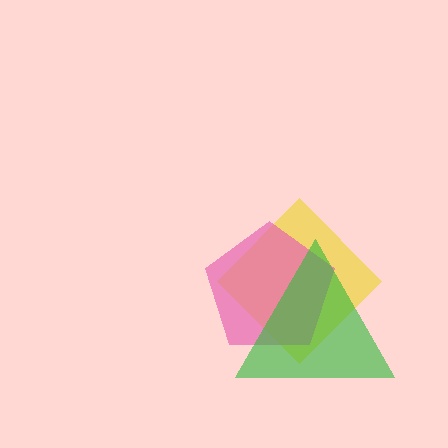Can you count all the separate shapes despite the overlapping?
Yes, there are 3 separate shapes.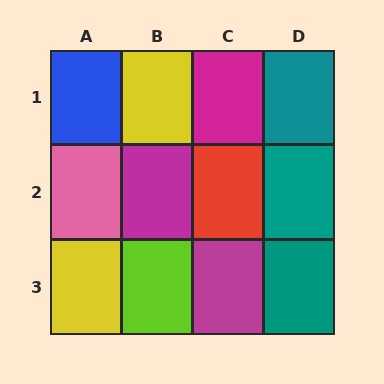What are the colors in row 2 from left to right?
Pink, magenta, red, teal.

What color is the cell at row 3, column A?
Yellow.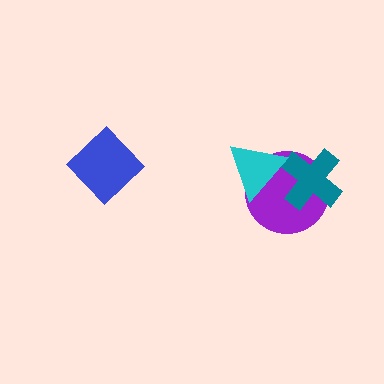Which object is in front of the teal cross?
The cyan triangle is in front of the teal cross.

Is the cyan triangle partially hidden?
No, no other shape covers it.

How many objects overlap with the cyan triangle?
2 objects overlap with the cyan triangle.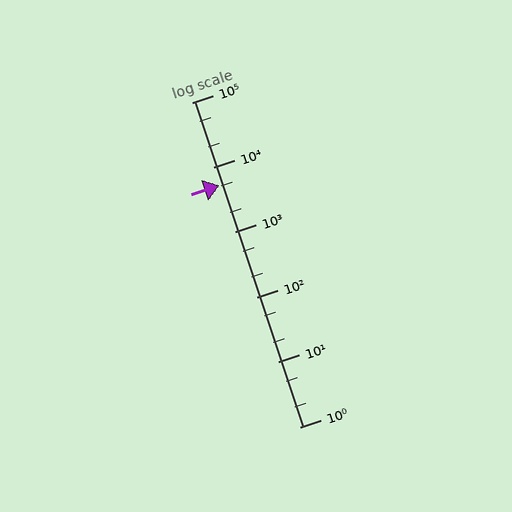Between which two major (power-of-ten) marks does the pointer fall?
The pointer is between 1000 and 10000.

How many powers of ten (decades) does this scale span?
The scale spans 5 decades, from 1 to 100000.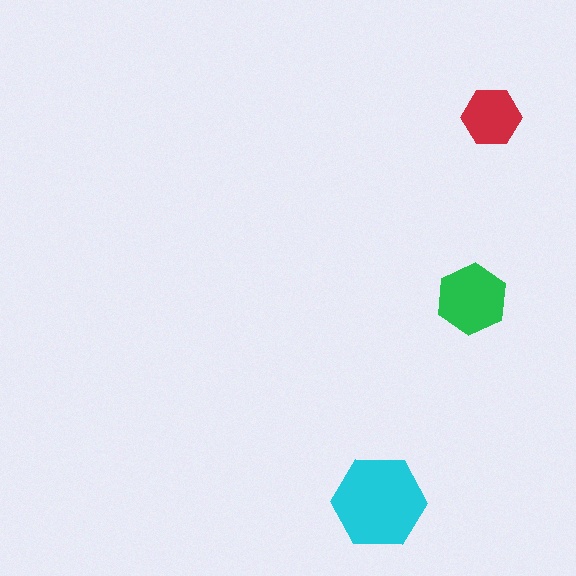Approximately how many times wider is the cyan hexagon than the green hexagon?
About 1.5 times wider.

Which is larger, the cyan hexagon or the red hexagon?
The cyan one.